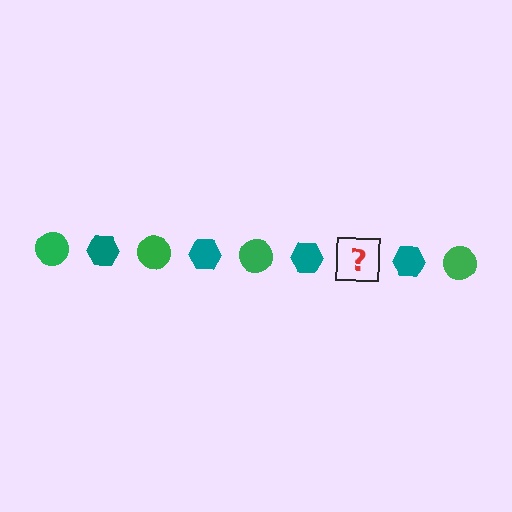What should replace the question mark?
The question mark should be replaced with a green circle.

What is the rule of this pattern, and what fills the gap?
The rule is that the pattern alternates between green circle and teal hexagon. The gap should be filled with a green circle.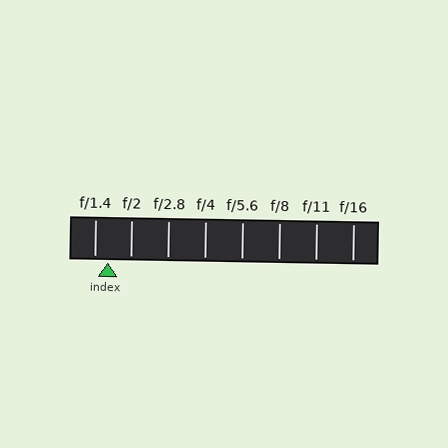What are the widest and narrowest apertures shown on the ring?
The widest aperture shown is f/1.4 and the narrowest is f/16.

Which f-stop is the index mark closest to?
The index mark is closest to f/1.4.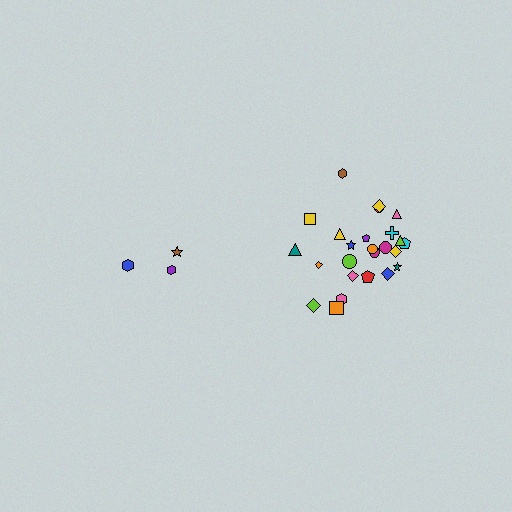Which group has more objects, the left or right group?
The right group.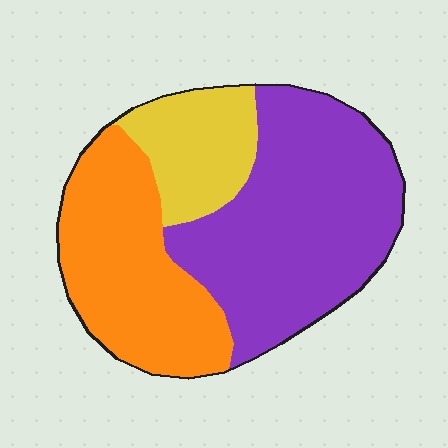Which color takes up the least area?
Yellow, at roughly 15%.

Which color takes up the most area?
Purple, at roughly 50%.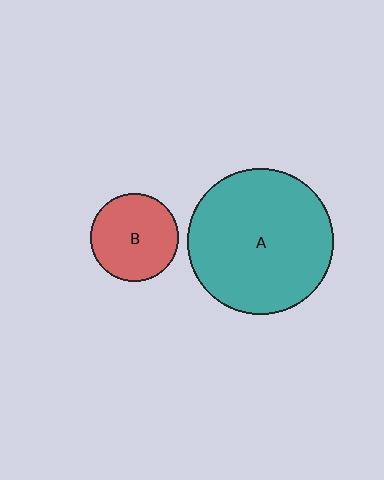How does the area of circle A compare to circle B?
Approximately 2.8 times.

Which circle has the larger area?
Circle A (teal).